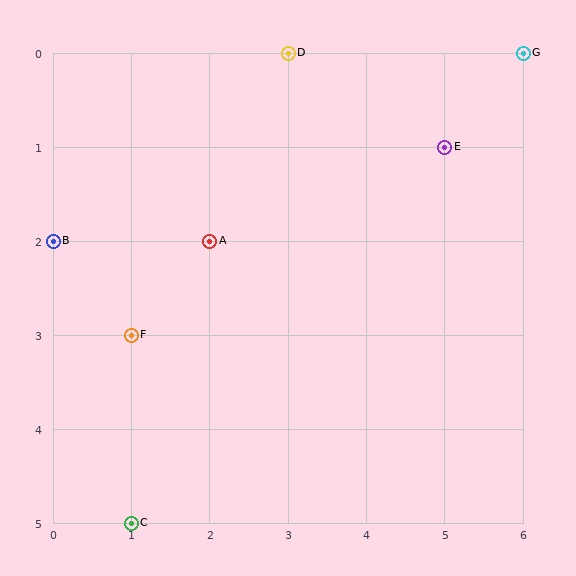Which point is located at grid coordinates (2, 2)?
Point A is at (2, 2).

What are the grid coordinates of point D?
Point D is at grid coordinates (3, 0).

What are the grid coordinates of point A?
Point A is at grid coordinates (2, 2).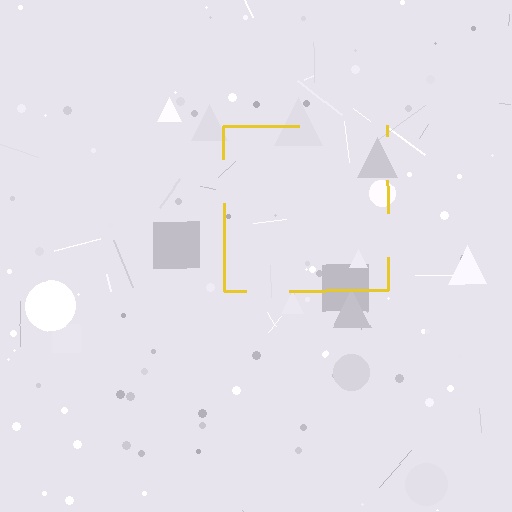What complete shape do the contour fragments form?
The contour fragments form a square.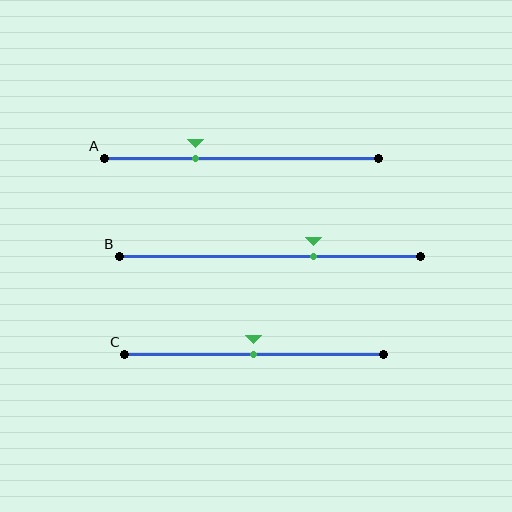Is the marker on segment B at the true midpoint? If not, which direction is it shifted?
No, the marker on segment B is shifted to the right by about 15% of the segment length.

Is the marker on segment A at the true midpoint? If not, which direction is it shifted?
No, the marker on segment A is shifted to the left by about 17% of the segment length.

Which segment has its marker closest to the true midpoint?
Segment C has its marker closest to the true midpoint.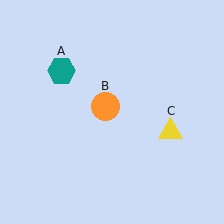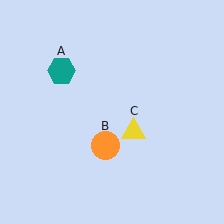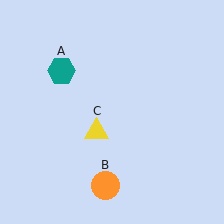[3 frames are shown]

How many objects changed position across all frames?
2 objects changed position: orange circle (object B), yellow triangle (object C).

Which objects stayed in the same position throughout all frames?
Teal hexagon (object A) remained stationary.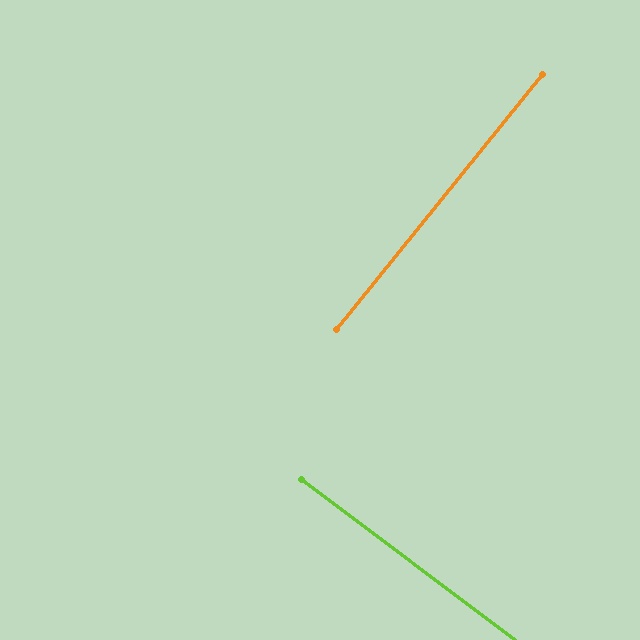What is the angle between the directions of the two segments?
Approximately 88 degrees.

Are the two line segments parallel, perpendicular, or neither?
Perpendicular — they meet at approximately 88°.